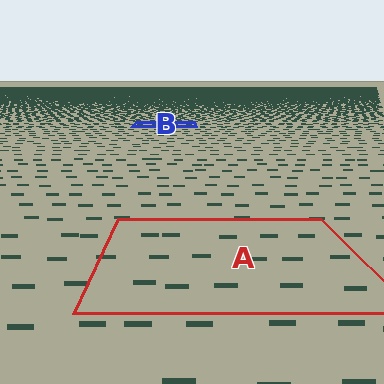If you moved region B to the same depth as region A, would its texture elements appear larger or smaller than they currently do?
They would appear larger. At a closer depth, the same texture elements are projected at a bigger on-screen size.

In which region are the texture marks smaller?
The texture marks are smaller in region B, because it is farther away.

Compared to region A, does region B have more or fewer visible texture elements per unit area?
Region B has more texture elements per unit area — they are packed more densely because it is farther away.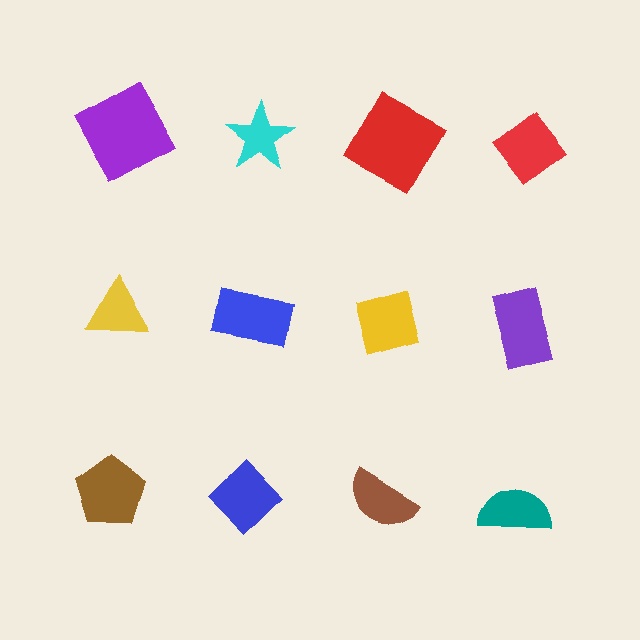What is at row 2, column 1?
A yellow triangle.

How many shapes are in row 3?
4 shapes.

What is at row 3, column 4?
A teal semicircle.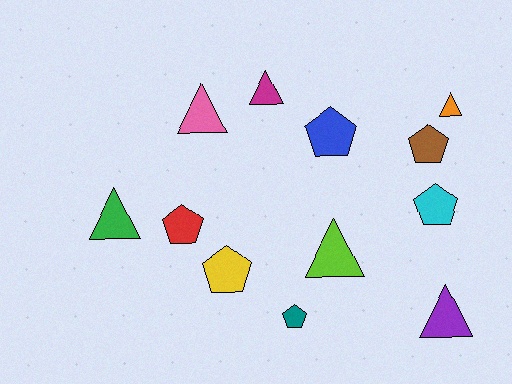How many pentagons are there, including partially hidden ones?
There are 6 pentagons.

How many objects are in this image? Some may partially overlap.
There are 12 objects.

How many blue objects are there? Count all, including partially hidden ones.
There is 1 blue object.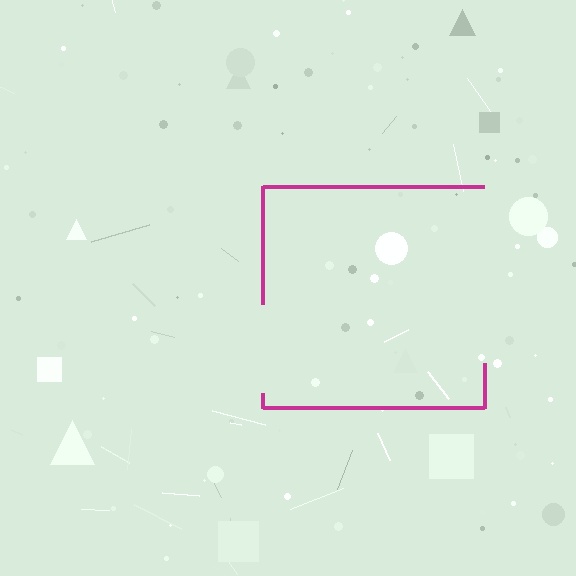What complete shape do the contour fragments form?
The contour fragments form a square.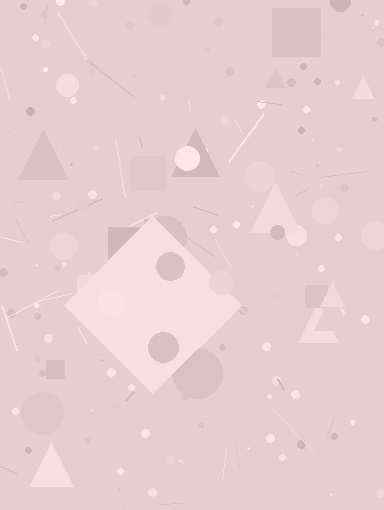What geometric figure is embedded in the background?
A diamond is embedded in the background.